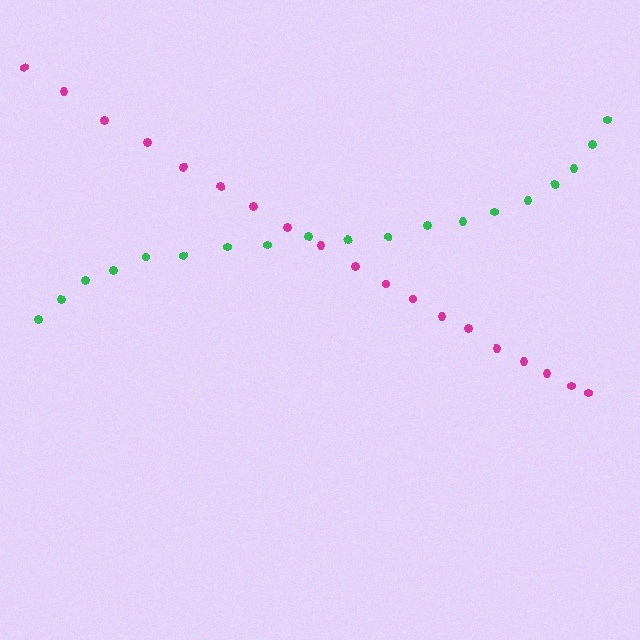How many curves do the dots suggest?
There are 2 distinct paths.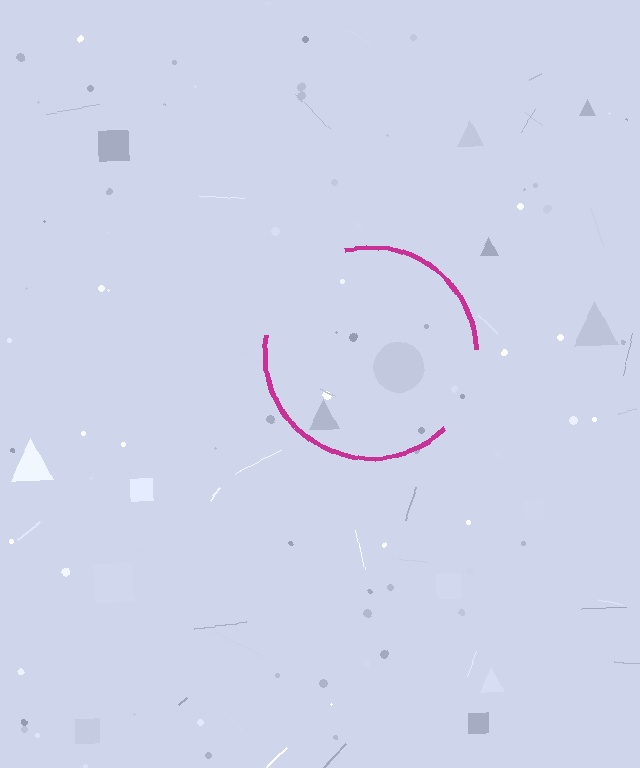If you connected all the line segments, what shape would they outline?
They would outline a circle.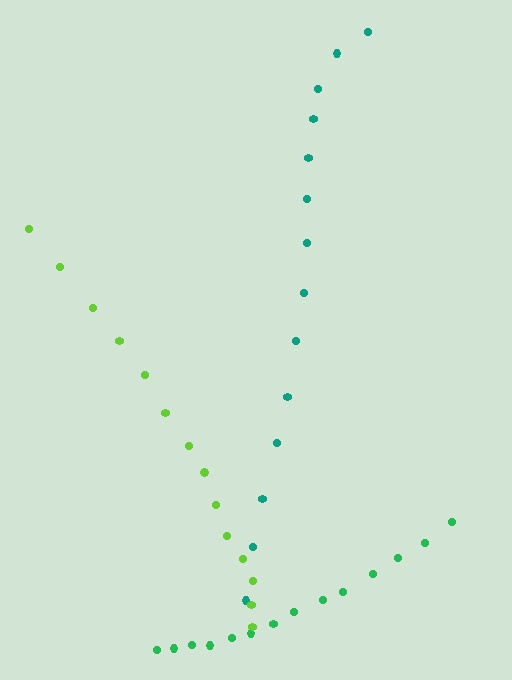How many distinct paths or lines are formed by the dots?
There are 3 distinct paths.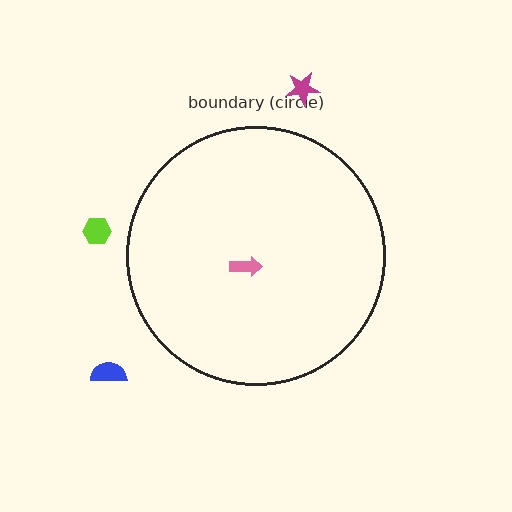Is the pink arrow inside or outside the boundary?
Inside.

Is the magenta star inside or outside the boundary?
Outside.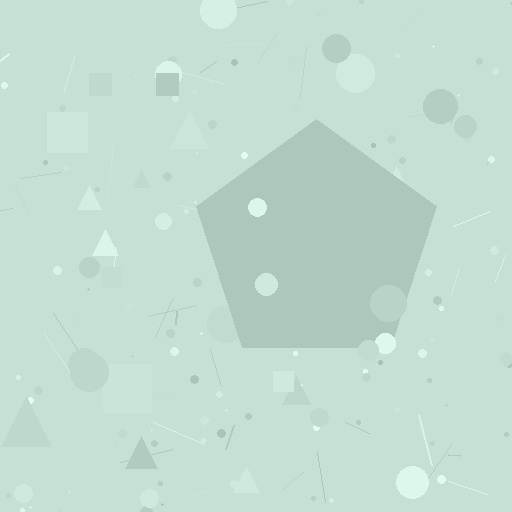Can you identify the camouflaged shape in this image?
The camouflaged shape is a pentagon.